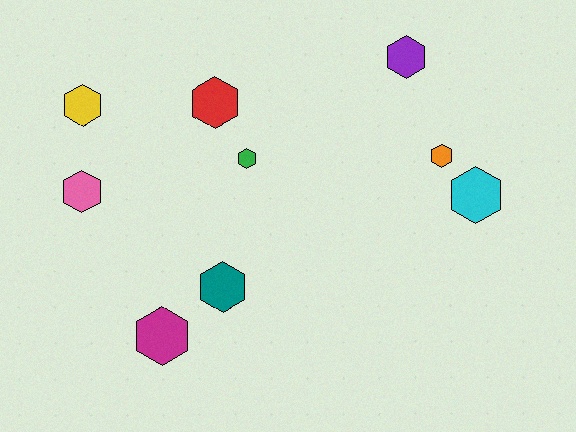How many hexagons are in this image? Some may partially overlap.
There are 9 hexagons.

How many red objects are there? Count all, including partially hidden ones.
There is 1 red object.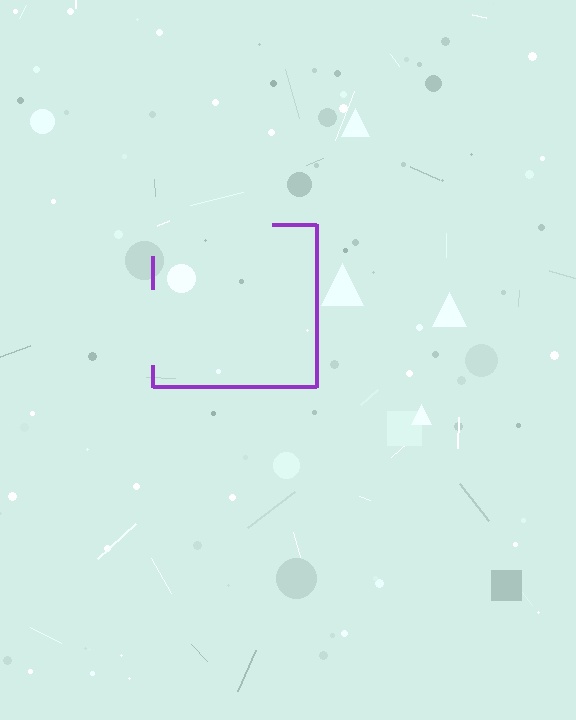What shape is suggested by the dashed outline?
The dashed outline suggests a square.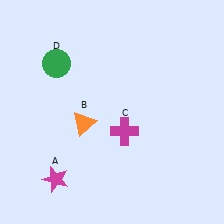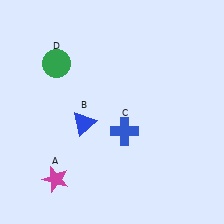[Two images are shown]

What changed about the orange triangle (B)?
In Image 1, B is orange. In Image 2, it changed to blue.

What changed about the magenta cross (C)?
In Image 1, C is magenta. In Image 2, it changed to blue.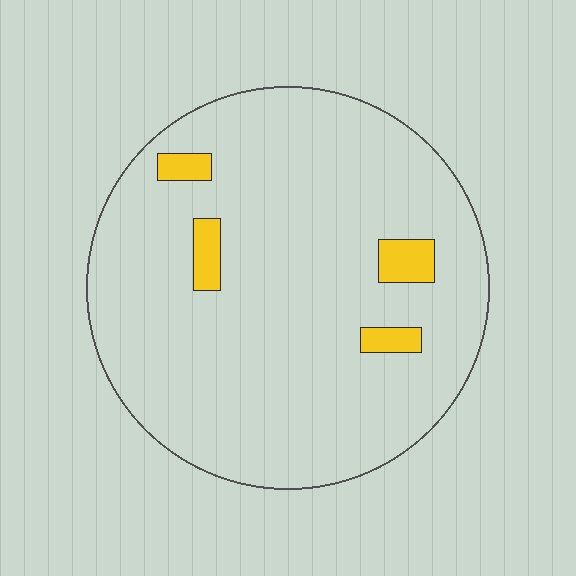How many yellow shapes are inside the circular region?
4.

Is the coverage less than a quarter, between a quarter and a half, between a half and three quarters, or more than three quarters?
Less than a quarter.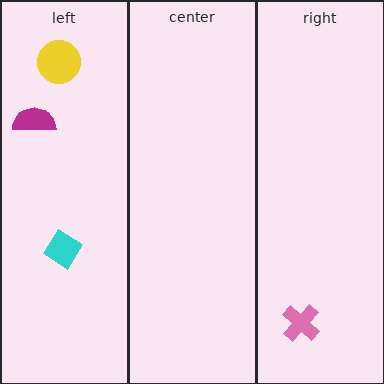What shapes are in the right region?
The pink cross.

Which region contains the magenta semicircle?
The left region.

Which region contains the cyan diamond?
The left region.